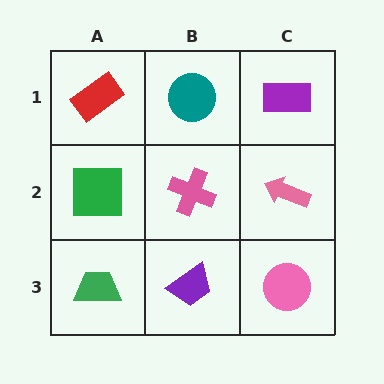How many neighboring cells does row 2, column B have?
4.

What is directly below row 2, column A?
A green trapezoid.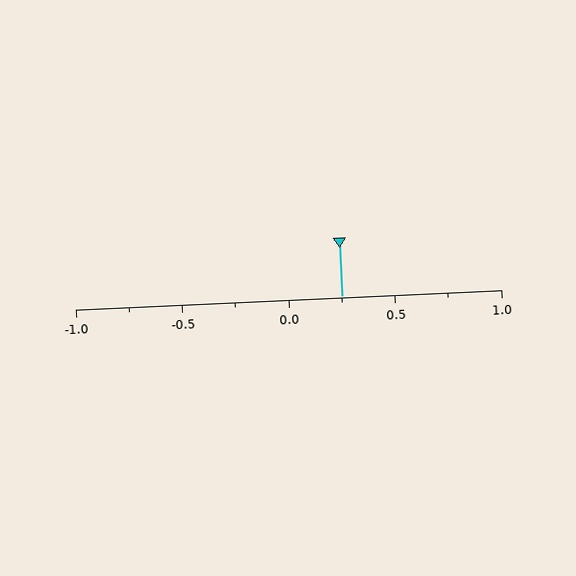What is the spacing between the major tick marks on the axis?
The major ticks are spaced 0.5 apart.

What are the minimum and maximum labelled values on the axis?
The axis runs from -1.0 to 1.0.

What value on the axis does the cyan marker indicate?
The marker indicates approximately 0.25.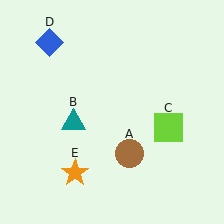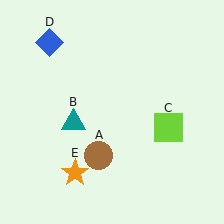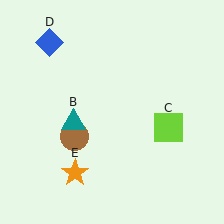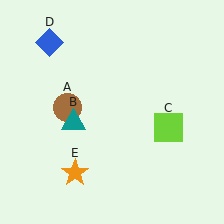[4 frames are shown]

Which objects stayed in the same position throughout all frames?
Teal triangle (object B) and lime square (object C) and blue diamond (object D) and orange star (object E) remained stationary.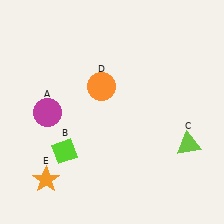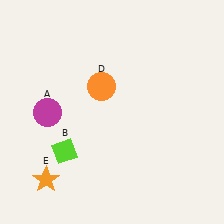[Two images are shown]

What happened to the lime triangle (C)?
The lime triangle (C) was removed in Image 2. It was in the bottom-right area of Image 1.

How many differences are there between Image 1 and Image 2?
There is 1 difference between the two images.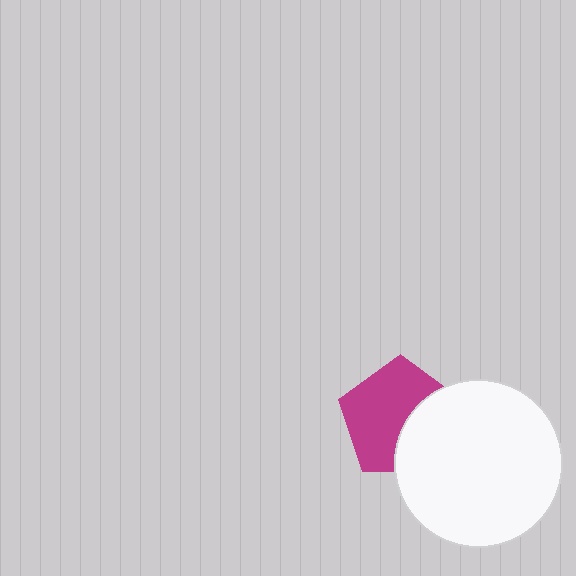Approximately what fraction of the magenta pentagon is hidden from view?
Roughly 37% of the magenta pentagon is hidden behind the white circle.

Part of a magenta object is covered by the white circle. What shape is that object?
It is a pentagon.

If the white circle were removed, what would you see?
You would see the complete magenta pentagon.